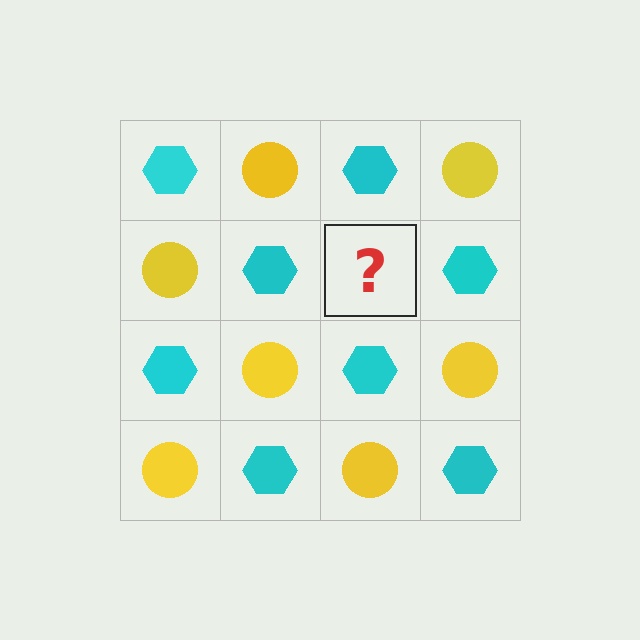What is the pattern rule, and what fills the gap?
The rule is that it alternates cyan hexagon and yellow circle in a checkerboard pattern. The gap should be filled with a yellow circle.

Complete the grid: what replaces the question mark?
The question mark should be replaced with a yellow circle.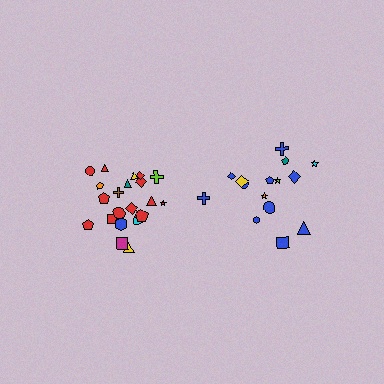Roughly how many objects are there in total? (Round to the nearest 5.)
Roughly 35 objects in total.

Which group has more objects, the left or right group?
The left group.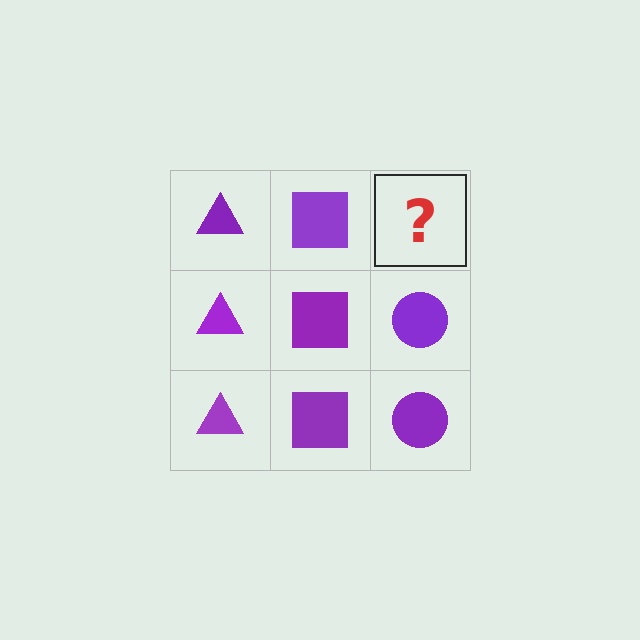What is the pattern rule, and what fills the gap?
The rule is that each column has a consistent shape. The gap should be filled with a purple circle.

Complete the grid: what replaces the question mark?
The question mark should be replaced with a purple circle.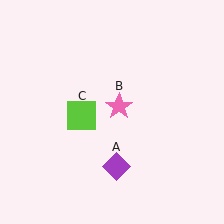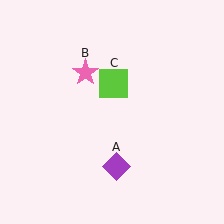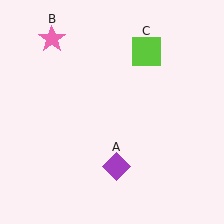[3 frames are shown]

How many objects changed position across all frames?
2 objects changed position: pink star (object B), lime square (object C).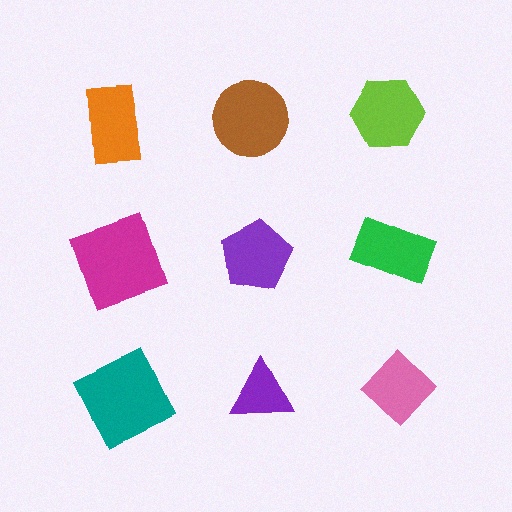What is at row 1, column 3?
A lime hexagon.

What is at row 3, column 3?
A pink diamond.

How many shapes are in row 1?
3 shapes.